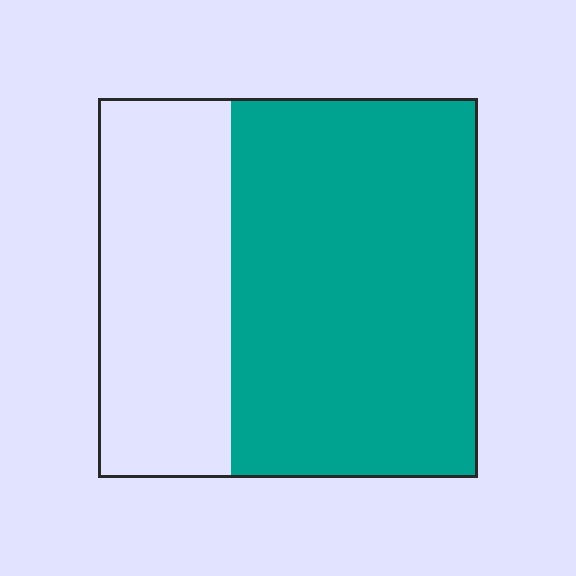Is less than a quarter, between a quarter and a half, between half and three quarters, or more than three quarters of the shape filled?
Between half and three quarters.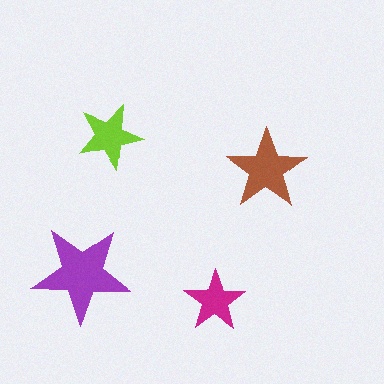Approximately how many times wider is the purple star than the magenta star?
About 1.5 times wider.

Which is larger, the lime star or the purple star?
The purple one.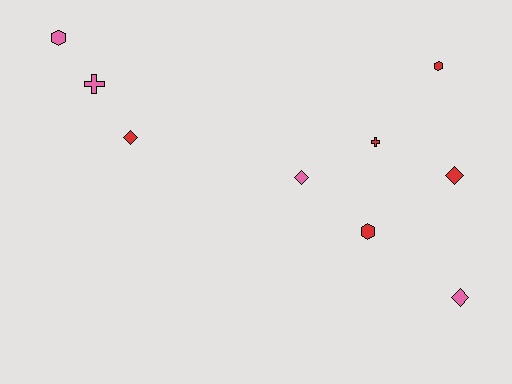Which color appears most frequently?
Red, with 5 objects.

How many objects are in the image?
There are 9 objects.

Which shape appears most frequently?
Diamond, with 4 objects.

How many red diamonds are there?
There are 2 red diamonds.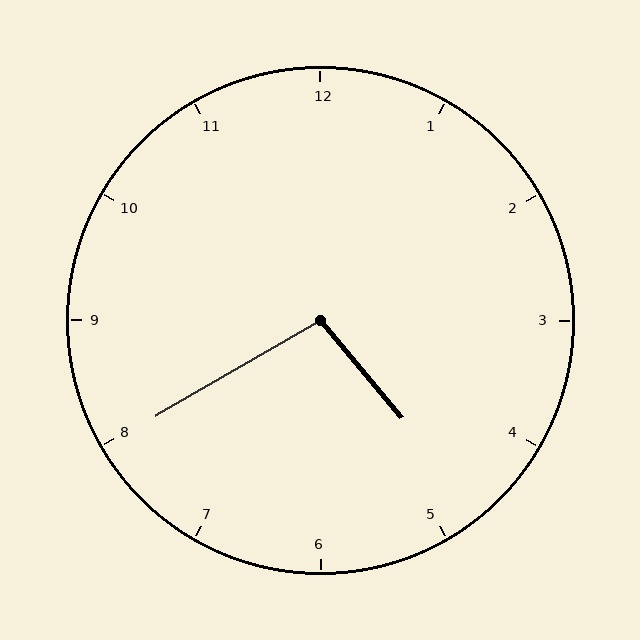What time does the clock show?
4:40.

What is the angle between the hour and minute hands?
Approximately 100 degrees.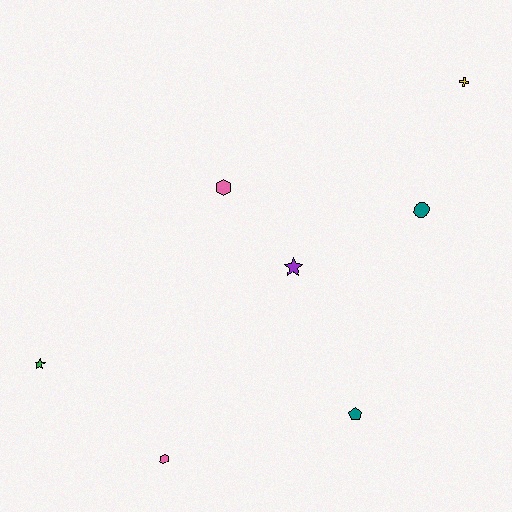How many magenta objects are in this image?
There are no magenta objects.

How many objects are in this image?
There are 7 objects.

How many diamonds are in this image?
There are no diamonds.